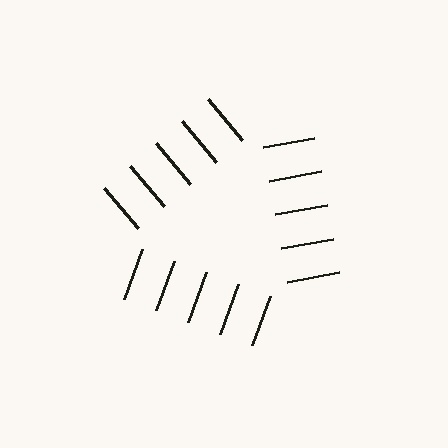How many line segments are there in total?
15 — 5 along each of the 3 edges.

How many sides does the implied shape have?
3 sides — the line-ends trace a triangle.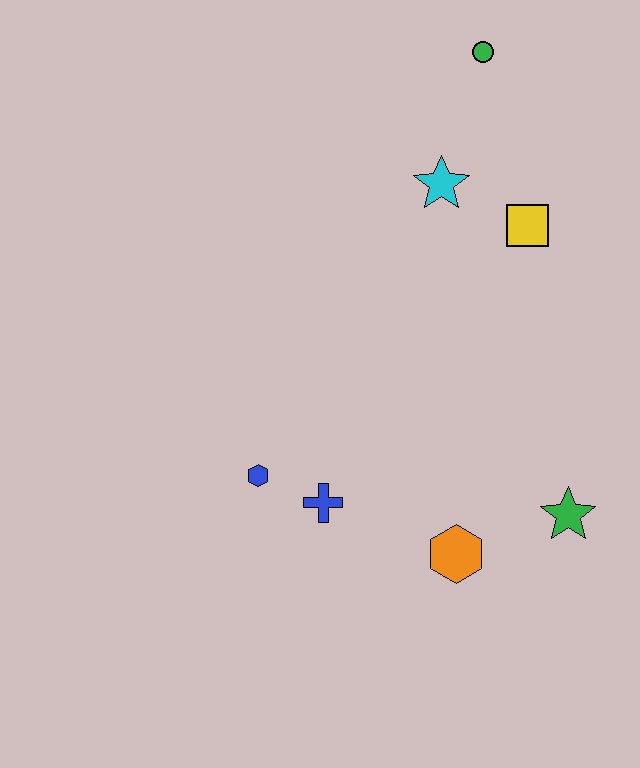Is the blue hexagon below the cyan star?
Yes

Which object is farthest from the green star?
The green circle is farthest from the green star.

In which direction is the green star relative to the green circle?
The green star is below the green circle.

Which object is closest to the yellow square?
The cyan star is closest to the yellow square.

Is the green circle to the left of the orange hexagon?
No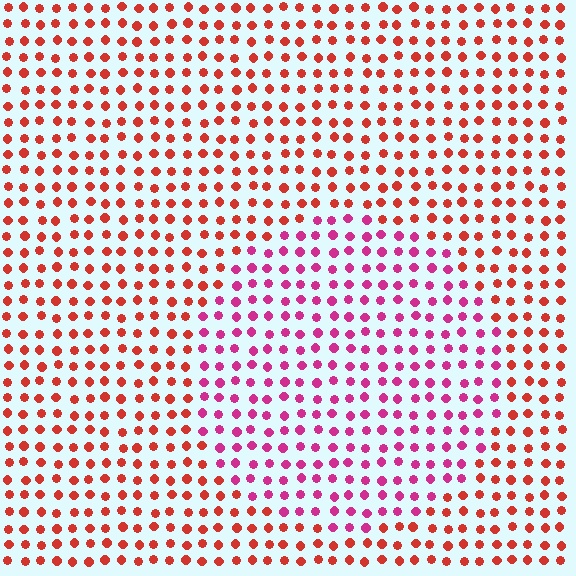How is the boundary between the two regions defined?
The boundary is defined purely by a slight shift in hue (about 40 degrees). Spacing, size, and orientation are identical on both sides.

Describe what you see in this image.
The image is filled with small red elements in a uniform arrangement. A circle-shaped region is visible where the elements are tinted to a slightly different hue, forming a subtle color boundary.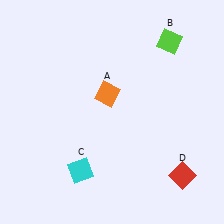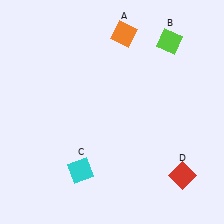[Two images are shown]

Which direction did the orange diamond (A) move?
The orange diamond (A) moved up.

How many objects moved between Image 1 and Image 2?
1 object moved between the two images.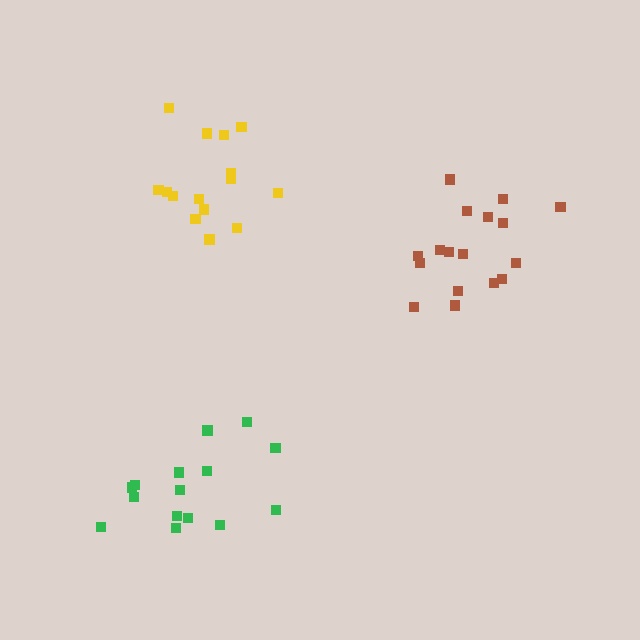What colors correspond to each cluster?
The clusters are colored: brown, yellow, green.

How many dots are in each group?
Group 1: 17 dots, Group 2: 15 dots, Group 3: 15 dots (47 total).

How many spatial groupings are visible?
There are 3 spatial groupings.